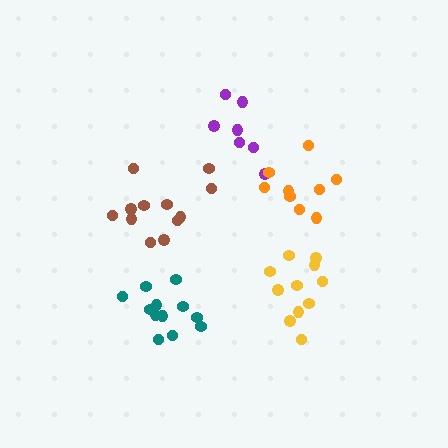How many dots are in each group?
Group 1: 12 dots, Group 2: 7 dots, Group 3: 9 dots, Group 4: 11 dots, Group 5: 12 dots (51 total).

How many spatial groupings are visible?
There are 5 spatial groupings.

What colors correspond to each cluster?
The clusters are colored: brown, purple, orange, yellow, teal.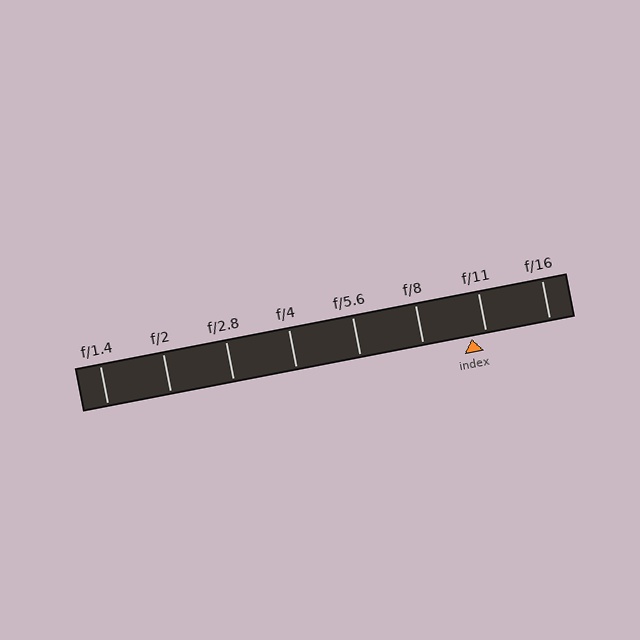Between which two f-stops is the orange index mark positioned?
The index mark is between f/8 and f/11.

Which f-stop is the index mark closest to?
The index mark is closest to f/11.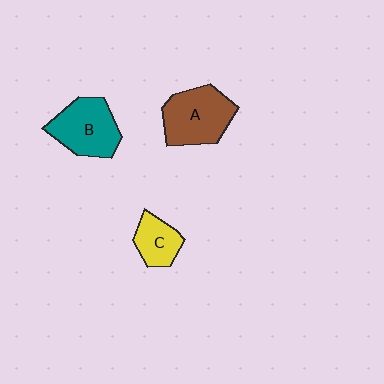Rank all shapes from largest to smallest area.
From largest to smallest: A (brown), B (teal), C (yellow).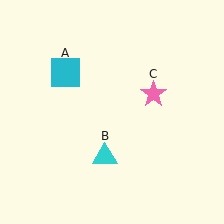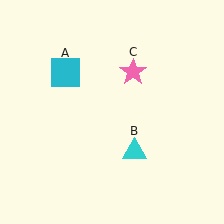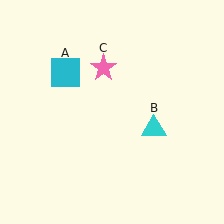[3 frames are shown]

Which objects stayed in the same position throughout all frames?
Cyan square (object A) remained stationary.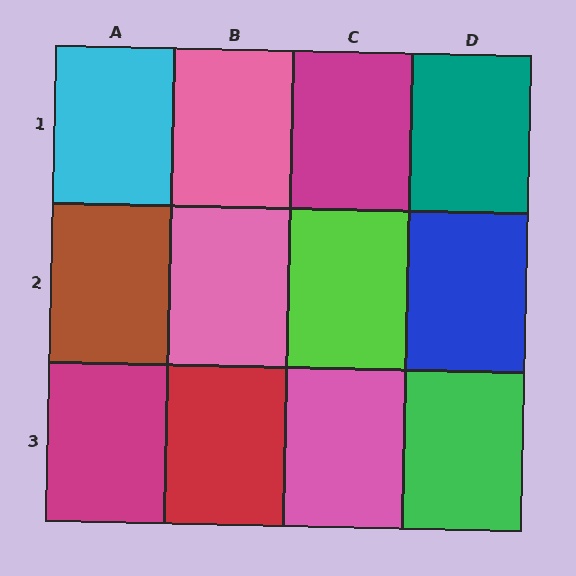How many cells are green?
1 cell is green.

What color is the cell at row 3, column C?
Pink.